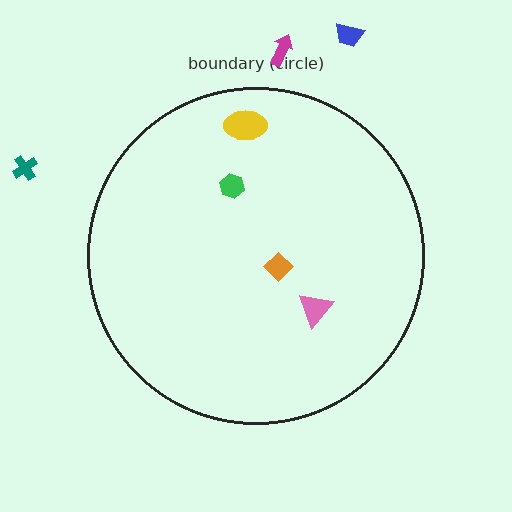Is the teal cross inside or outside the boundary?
Outside.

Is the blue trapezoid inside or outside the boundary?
Outside.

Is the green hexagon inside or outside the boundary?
Inside.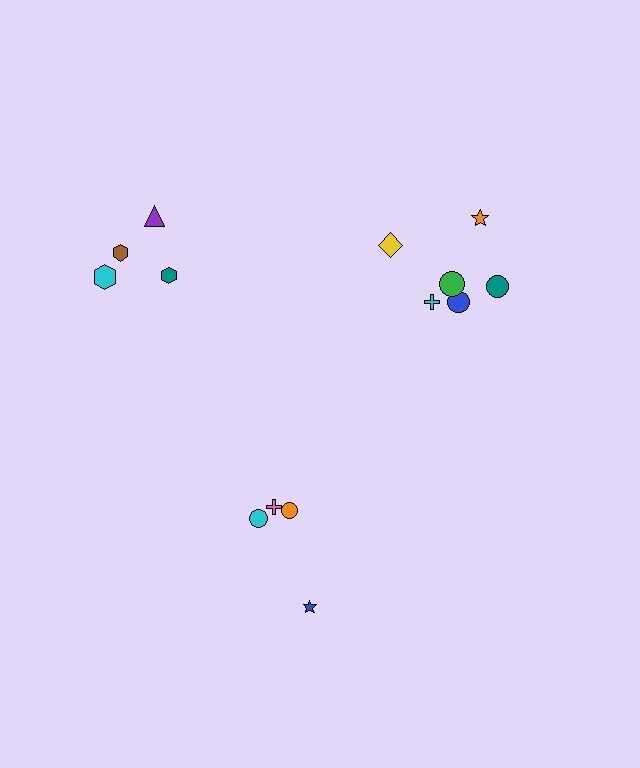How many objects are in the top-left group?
There are 4 objects.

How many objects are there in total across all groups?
There are 14 objects.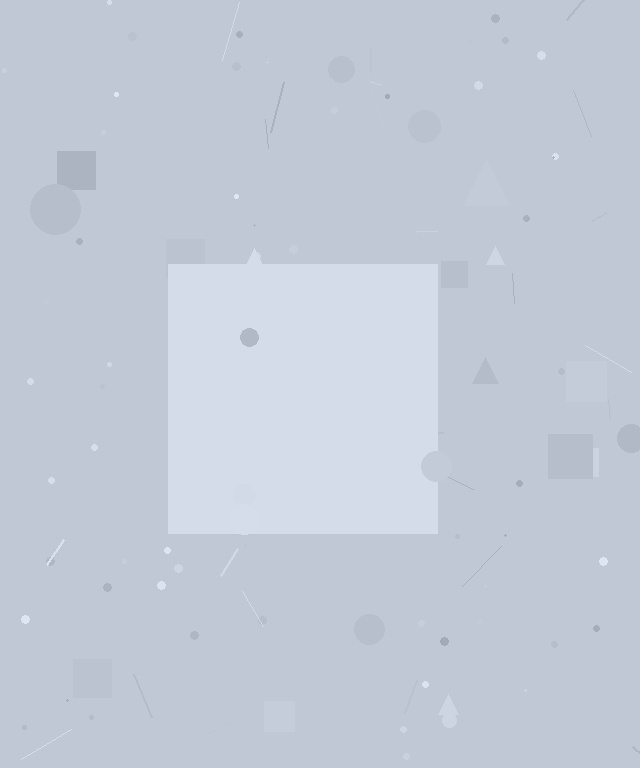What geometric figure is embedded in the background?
A square is embedded in the background.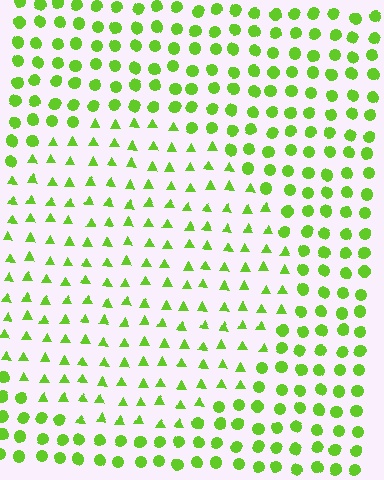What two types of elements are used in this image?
The image uses triangles inside the circle region and circles outside it.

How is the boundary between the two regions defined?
The boundary is defined by a change in element shape: triangles inside vs. circles outside. All elements share the same color and spacing.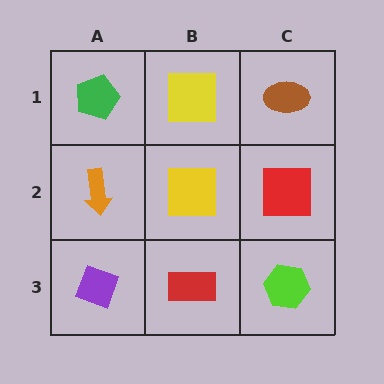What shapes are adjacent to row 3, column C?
A red square (row 2, column C), a red rectangle (row 3, column B).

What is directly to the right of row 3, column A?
A red rectangle.